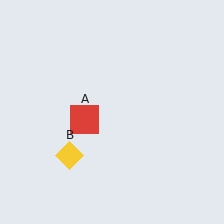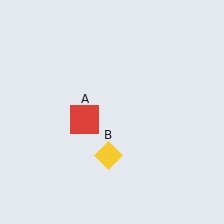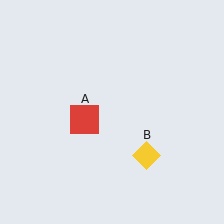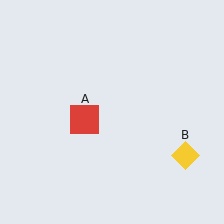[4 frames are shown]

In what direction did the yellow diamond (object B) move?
The yellow diamond (object B) moved right.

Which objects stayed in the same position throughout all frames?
Red square (object A) remained stationary.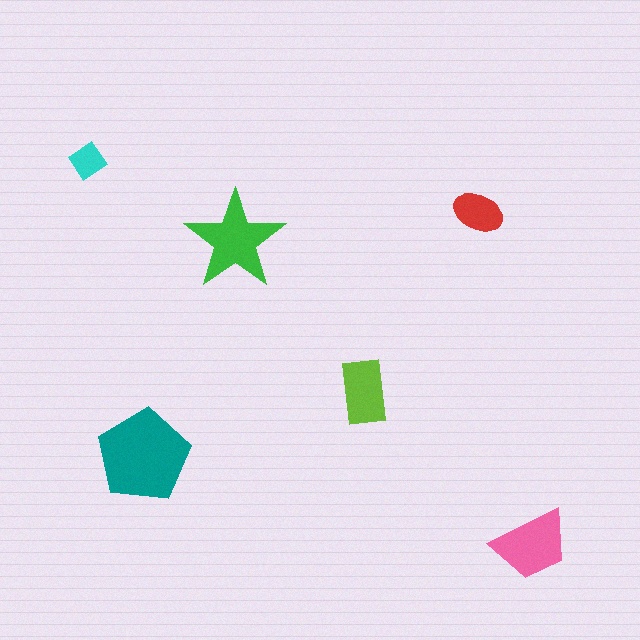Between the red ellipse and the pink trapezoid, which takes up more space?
The pink trapezoid.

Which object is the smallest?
The cyan diamond.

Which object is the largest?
The teal pentagon.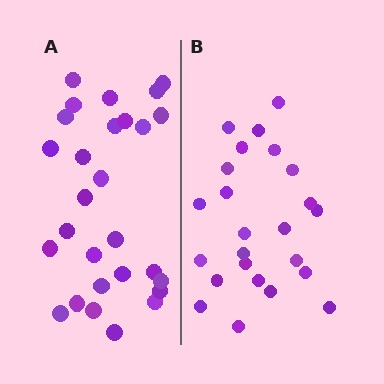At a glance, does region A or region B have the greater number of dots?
Region A (the left region) has more dots.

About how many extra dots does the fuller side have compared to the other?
Region A has about 4 more dots than region B.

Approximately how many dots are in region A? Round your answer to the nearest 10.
About 30 dots. (The exact count is 28, which rounds to 30.)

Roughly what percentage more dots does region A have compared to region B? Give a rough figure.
About 15% more.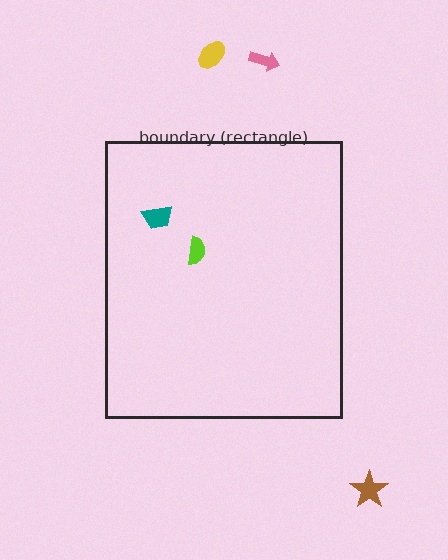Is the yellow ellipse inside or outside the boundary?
Outside.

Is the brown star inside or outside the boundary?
Outside.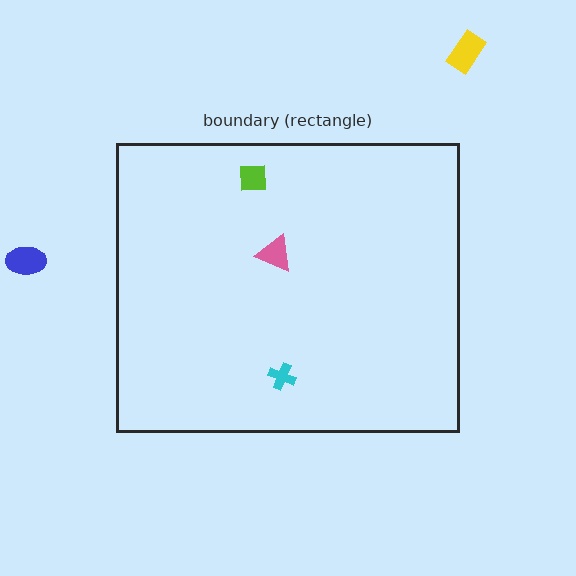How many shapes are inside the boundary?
3 inside, 2 outside.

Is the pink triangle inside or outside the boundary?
Inside.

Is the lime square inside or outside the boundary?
Inside.